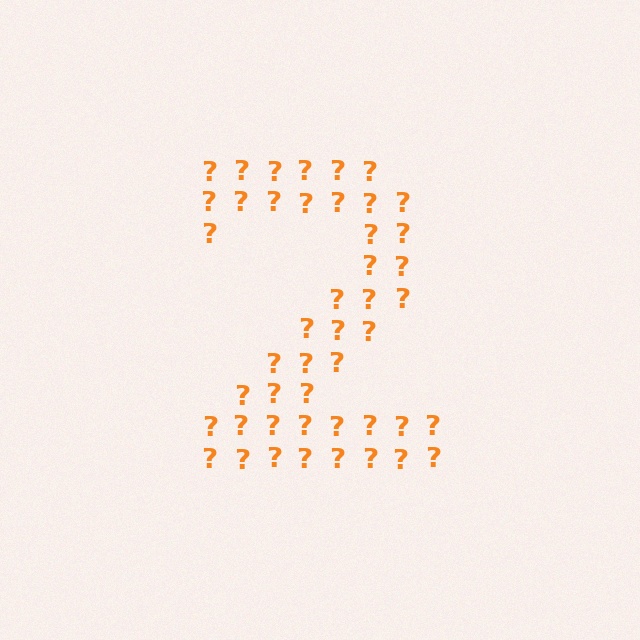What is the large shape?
The large shape is the digit 2.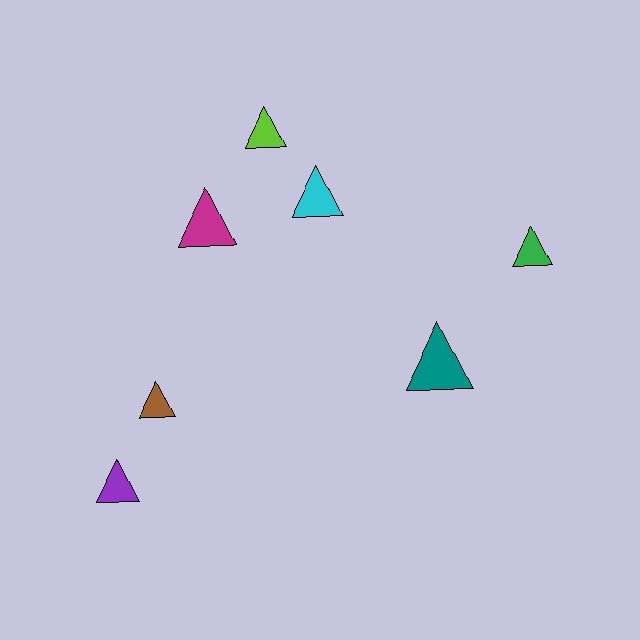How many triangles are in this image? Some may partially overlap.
There are 7 triangles.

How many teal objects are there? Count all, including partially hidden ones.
There is 1 teal object.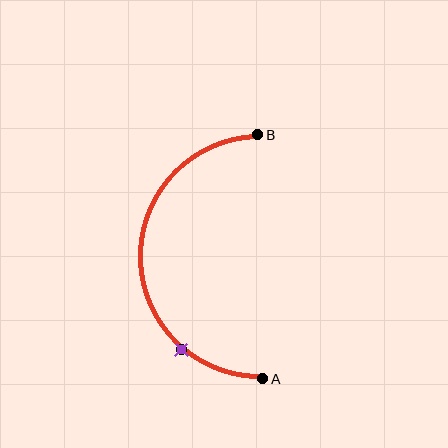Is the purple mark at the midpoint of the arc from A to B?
No. The purple mark lies on the arc but is closer to endpoint A. The arc midpoint would be at the point on the curve equidistant along the arc from both A and B.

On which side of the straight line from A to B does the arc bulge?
The arc bulges to the left of the straight line connecting A and B.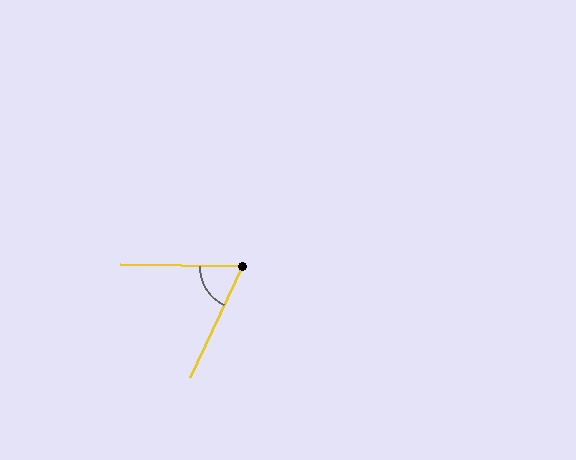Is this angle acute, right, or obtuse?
It is acute.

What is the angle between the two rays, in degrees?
Approximately 66 degrees.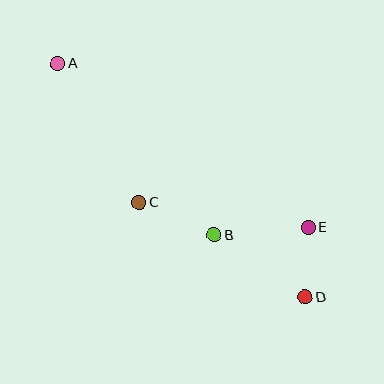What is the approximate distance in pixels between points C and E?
The distance between C and E is approximately 171 pixels.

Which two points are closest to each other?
Points D and E are closest to each other.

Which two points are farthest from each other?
Points A and D are farthest from each other.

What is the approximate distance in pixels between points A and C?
The distance between A and C is approximately 161 pixels.